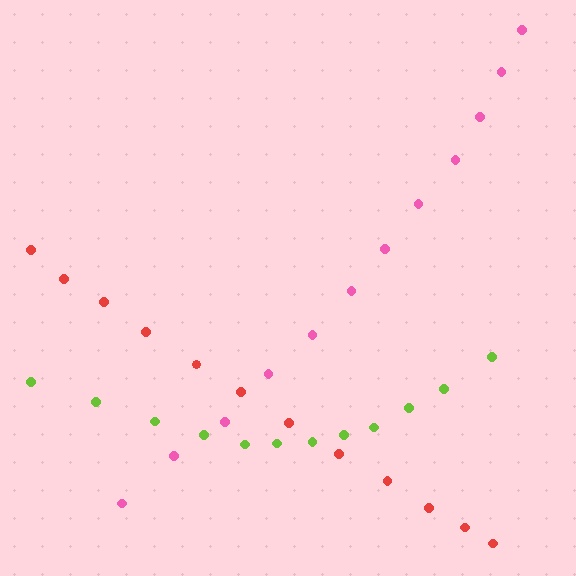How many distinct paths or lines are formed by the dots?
There are 3 distinct paths.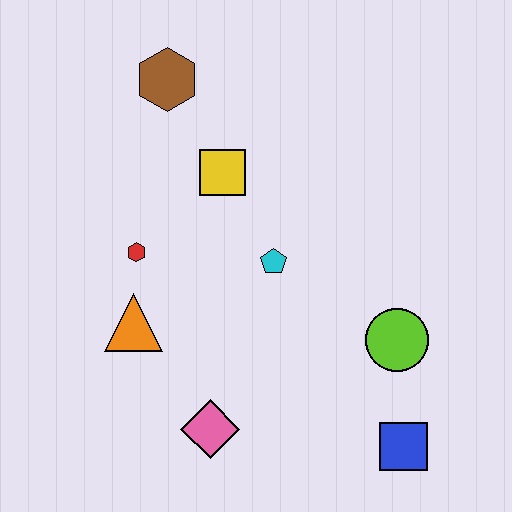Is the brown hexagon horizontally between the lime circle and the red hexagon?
Yes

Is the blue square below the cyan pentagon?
Yes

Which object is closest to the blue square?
The lime circle is closest to the blue square.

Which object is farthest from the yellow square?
The blue square is farthest from the yellow square.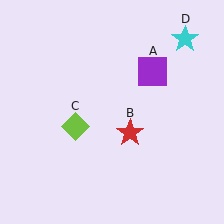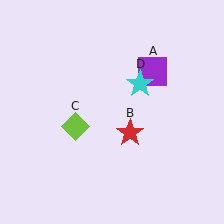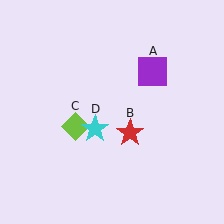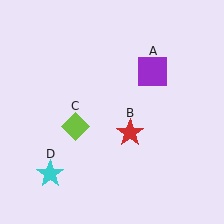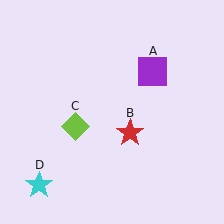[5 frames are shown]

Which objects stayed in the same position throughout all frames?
Purple square (object A) and red star (object B) and lime diamond (object C) remained stationary.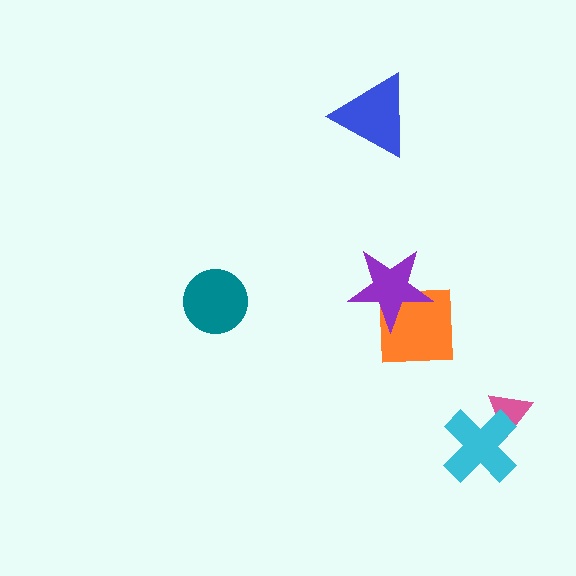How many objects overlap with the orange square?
1 object overlaps with the orange square.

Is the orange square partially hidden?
Yes, it is partially covered by another shape.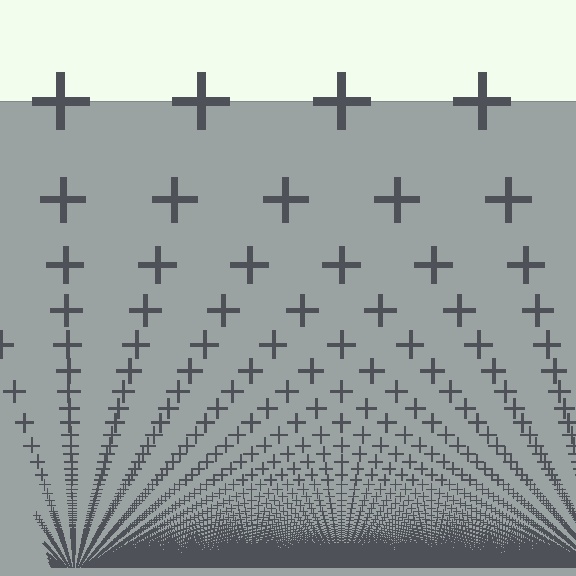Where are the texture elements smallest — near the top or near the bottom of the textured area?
Near the bottom.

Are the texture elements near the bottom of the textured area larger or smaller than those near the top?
Smaller. The gradient is inverted — elements near the bottom are smaller and denser.